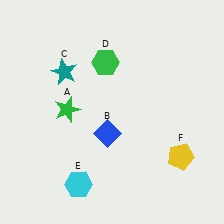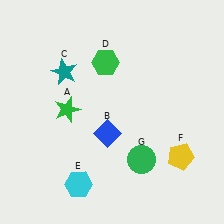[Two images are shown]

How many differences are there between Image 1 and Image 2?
There is 1 difference between the two images.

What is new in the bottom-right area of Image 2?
A green circle (G) was added in the bottom-right area of Image 2.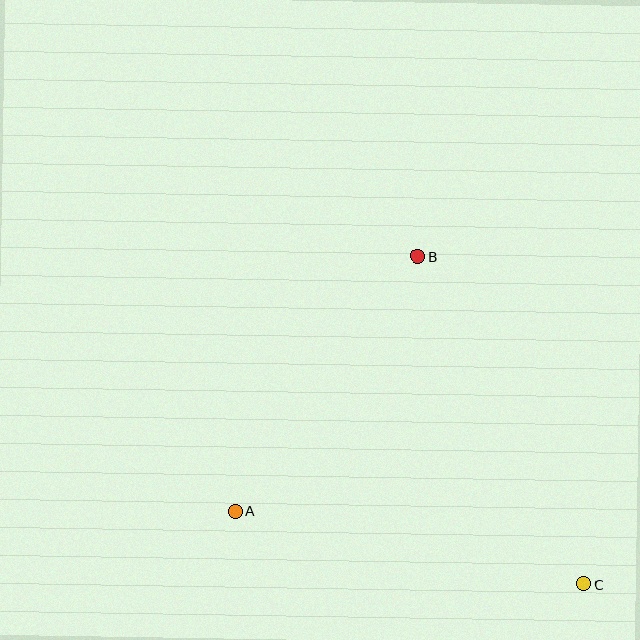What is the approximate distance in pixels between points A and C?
The distance between A and C is approximately 356 pixels.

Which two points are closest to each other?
Points A and B are closest to each other.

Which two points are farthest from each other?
Points B and C are farthest from each other.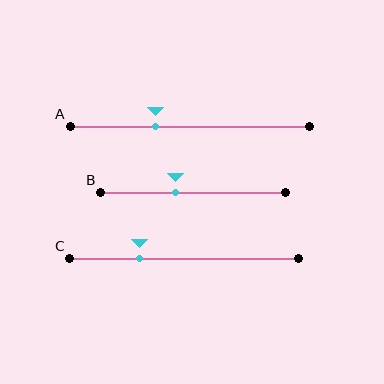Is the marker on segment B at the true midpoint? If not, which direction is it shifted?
No, the marker on segment B is shifted to the left by about 9% of the segment length.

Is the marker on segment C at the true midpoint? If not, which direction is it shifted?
No, the marker on segment C is shifted to the left by about 19% of the segment length.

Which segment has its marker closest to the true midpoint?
Segment B has its marker closest to the true midpoint.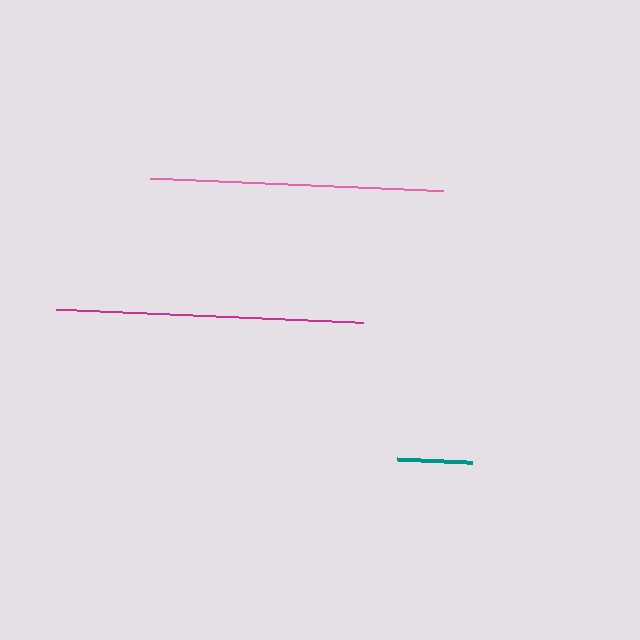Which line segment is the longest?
The magenta line is the longest at approximately 307 pixels.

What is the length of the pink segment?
The pink segment is approximately 293 pixels long.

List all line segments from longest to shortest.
From longest to shortest: magenta, pink, teal.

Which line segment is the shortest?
The teal line is the shortest at approximately 75 pixels.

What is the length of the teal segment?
The teal segment is approximately 75 pixels long.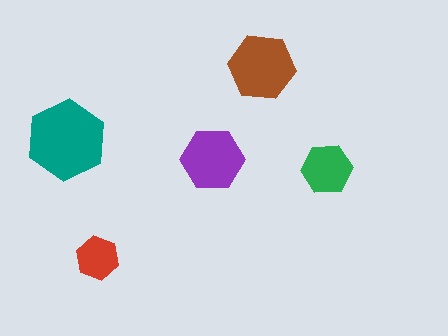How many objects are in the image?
There are 5 objects in the image.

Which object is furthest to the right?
The green hexagon is rightmost.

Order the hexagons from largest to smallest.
the teal one, the brown one, the purple one, the green one, the red one.